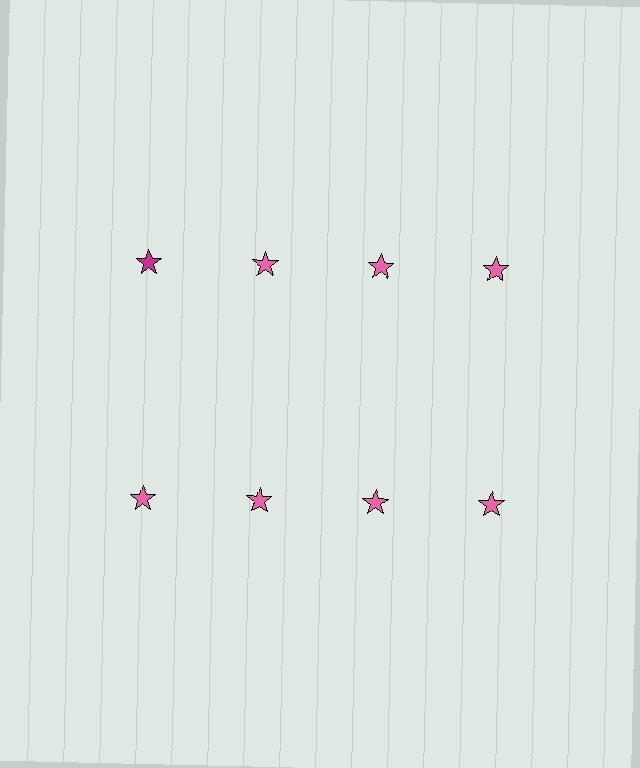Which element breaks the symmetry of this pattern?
The magenta star in the top row, leftmost column breaks the symmetry. All other shapes are pink stars.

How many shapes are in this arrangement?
There are 8 shapes arranged in a grid pattern.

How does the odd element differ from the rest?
It has a different color: magenta instead of pink.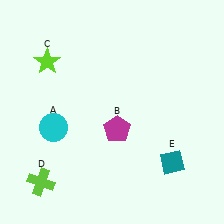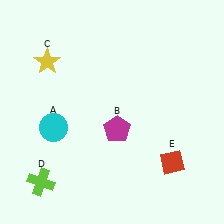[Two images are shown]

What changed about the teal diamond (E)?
In Image 1, E is teal. In Image 2, it changed to red.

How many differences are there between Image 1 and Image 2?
There are 2 differences between the two images.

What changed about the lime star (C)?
In Image 1, C is lime. In Image 2, it changed to yellow.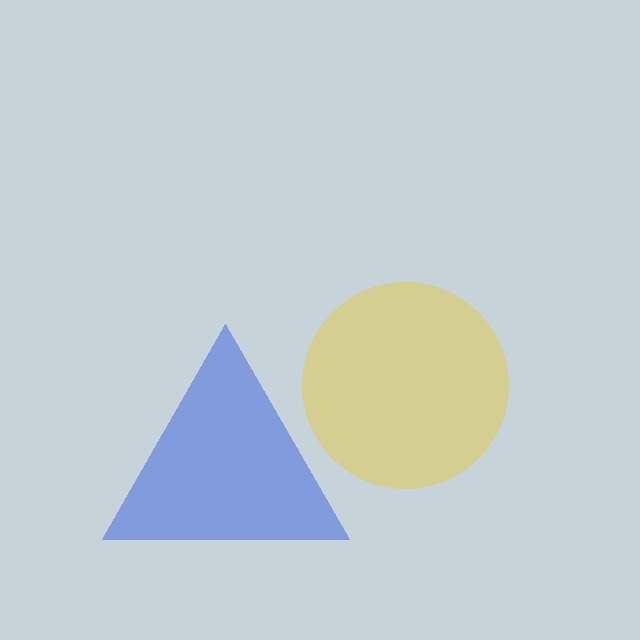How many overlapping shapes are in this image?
There are 2 overlapping shapes in the image.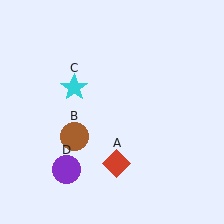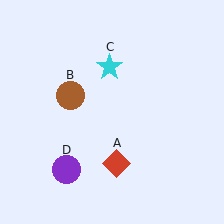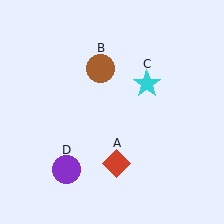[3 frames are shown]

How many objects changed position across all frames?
2 objects changed position: brown circle (object B), cyan star (object C).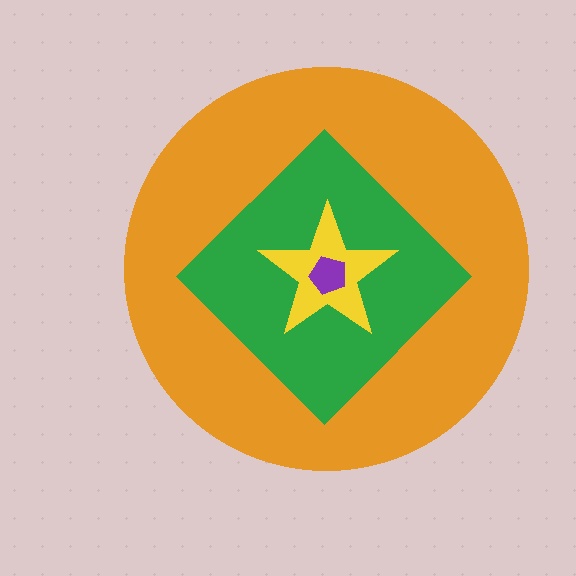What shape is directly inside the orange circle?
The green diamond.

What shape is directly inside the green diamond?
The yellow star.